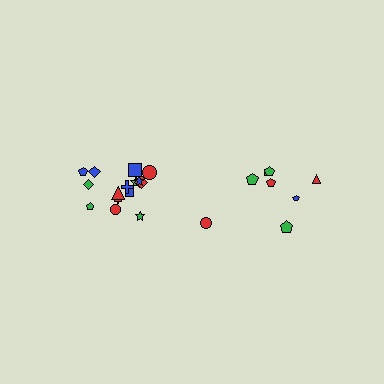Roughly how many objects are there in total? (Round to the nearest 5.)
Roughly 25 objects in total.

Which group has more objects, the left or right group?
The left group.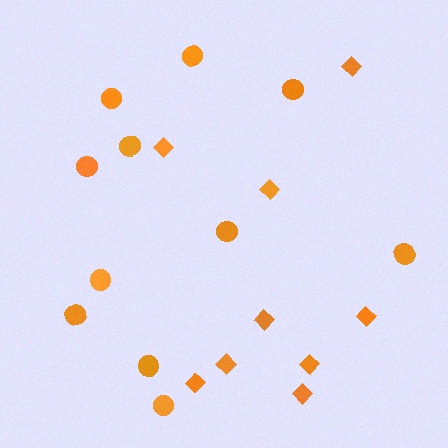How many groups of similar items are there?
There are 2 groups: one group of circles (11) and one group of diamonds (9).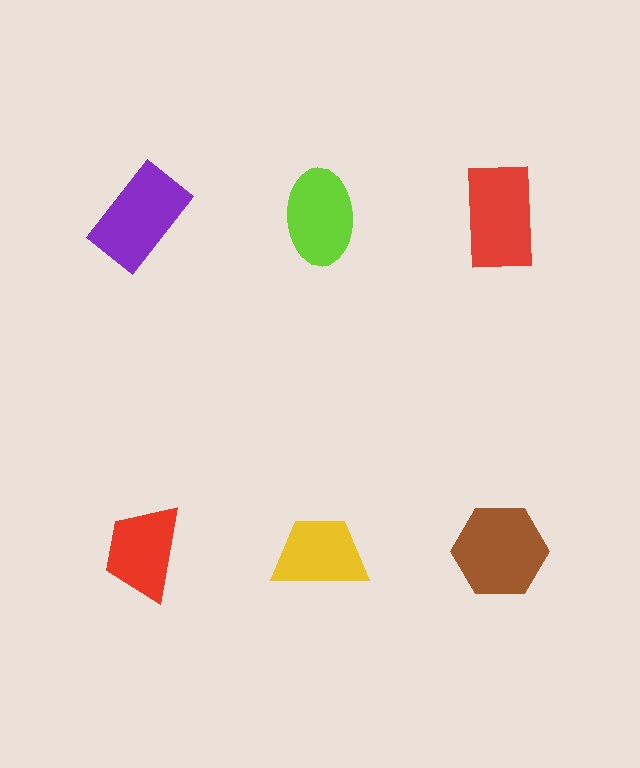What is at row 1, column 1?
A purple rectangle.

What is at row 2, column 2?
A yellow trapezoid.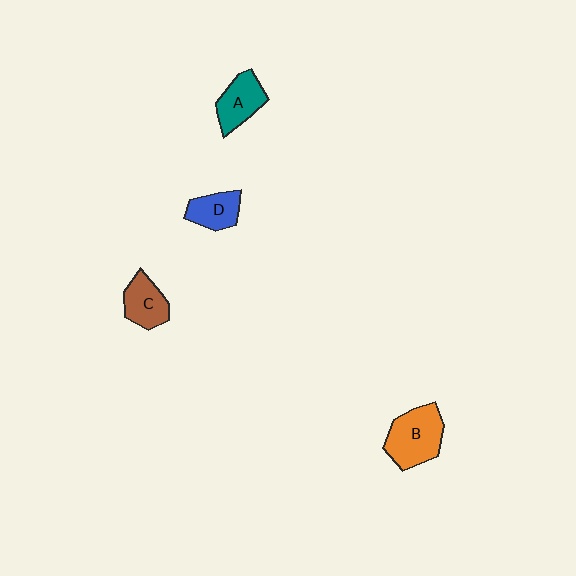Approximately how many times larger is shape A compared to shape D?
Approximately 1.2 times.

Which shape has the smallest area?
Shape D (blue).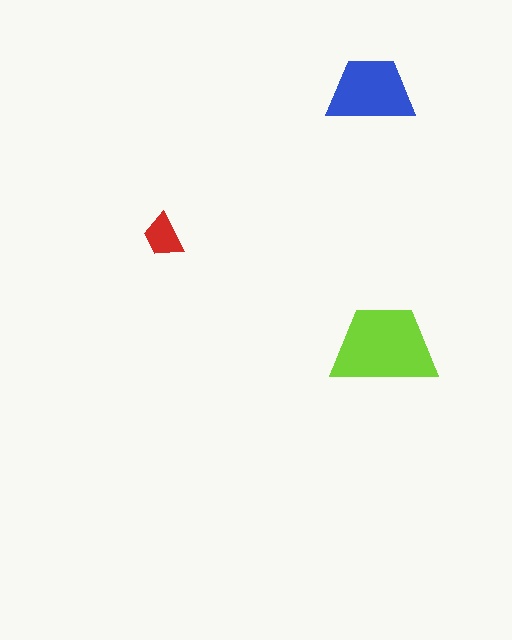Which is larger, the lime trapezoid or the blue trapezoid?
The lime one.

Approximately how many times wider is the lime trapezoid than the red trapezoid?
About 2.5 times wider.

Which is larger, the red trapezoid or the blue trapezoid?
The blue one.